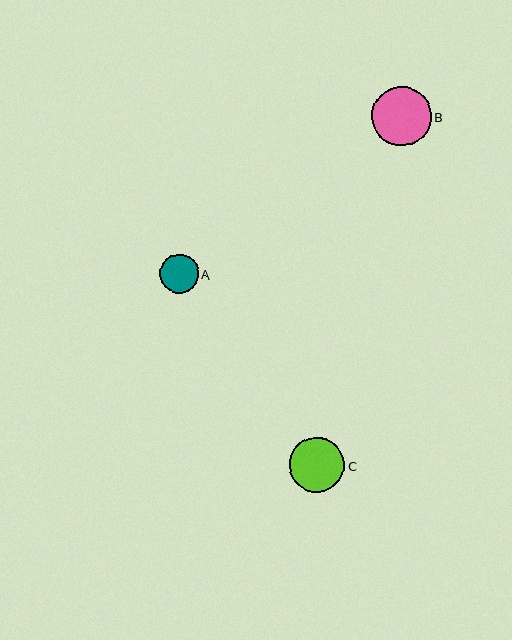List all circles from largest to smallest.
From largest to smallest: B, C, A.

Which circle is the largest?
Circle B is the largest with a size of approximately 59 pixels.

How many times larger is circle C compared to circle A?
Circle C is approximately 1.4 times the size of circle A.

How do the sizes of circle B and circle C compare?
Circle B and circle C are approximately the same size.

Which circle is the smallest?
Circle A is the smallest with a size of approximately 39 pixels.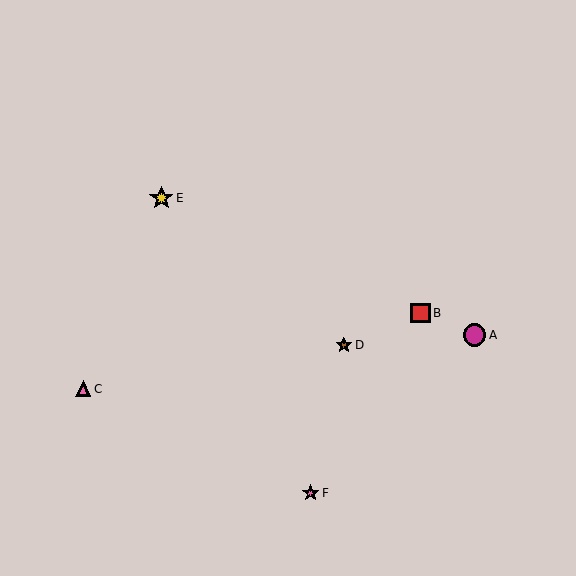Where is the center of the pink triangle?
The center of the pink triangle is at (83, 389).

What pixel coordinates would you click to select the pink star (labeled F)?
Click at (311, 493) to select the pink star F.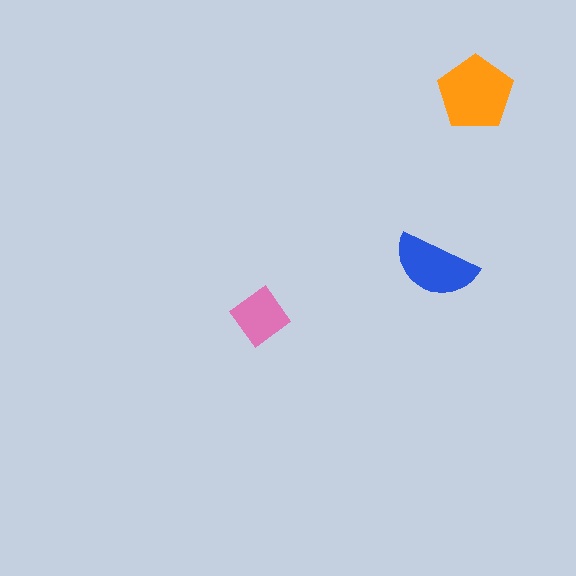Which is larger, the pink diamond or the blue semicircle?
The blue semicircle.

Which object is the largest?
The orange pentagon.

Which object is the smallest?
The pink diamond.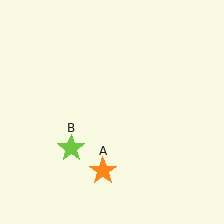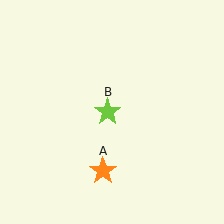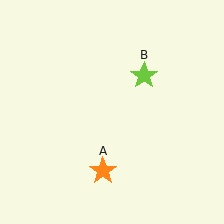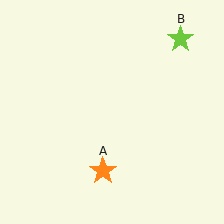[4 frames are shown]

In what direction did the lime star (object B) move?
The lime star (object B) moved up and to the right.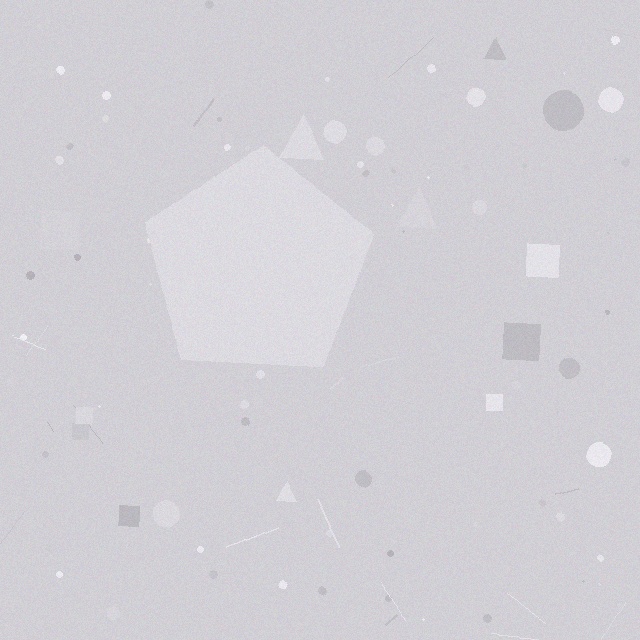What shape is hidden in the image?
A pentagon is hidden in the image.